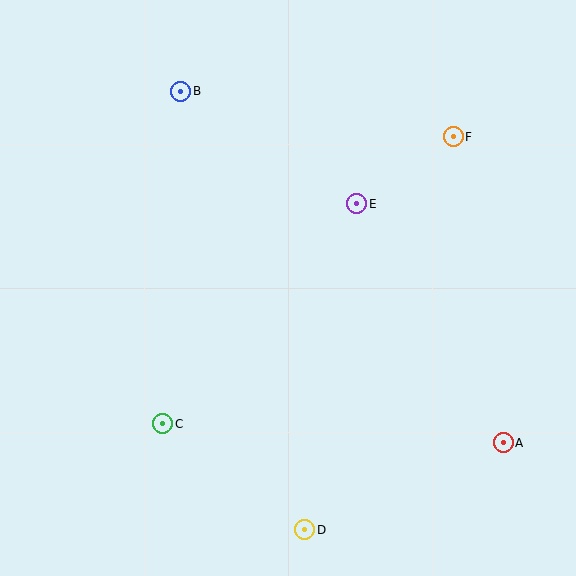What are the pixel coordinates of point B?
Point B is at (181, 91).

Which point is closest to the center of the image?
Point E at (357, 204) is closest to the center.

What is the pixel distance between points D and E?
The distance between D and E is 330 pixels.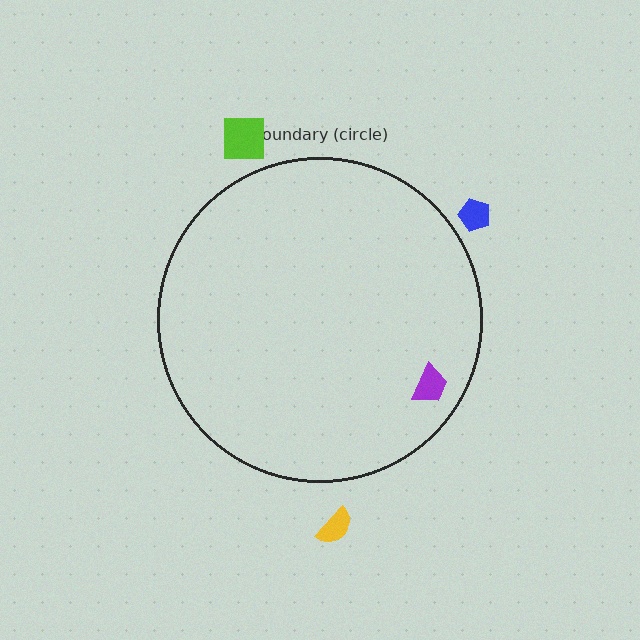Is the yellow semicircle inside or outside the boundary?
Outside.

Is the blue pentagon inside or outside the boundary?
Outside.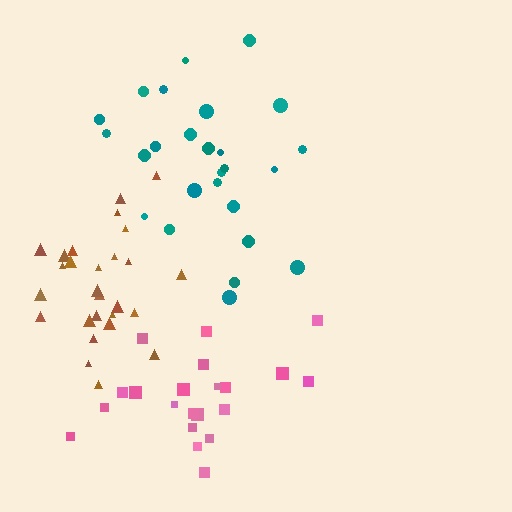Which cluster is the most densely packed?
Brown.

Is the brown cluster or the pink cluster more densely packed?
Brown.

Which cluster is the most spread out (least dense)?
Teal.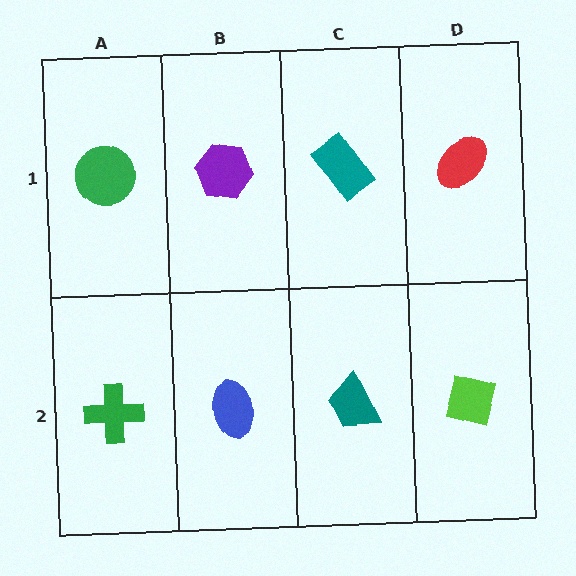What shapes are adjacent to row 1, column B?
A blue ellipse (row 2, column B), a green circle (row 1, column A), a teal rectangle (row 1, column C).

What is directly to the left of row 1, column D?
A teal rectangle.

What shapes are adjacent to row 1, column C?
A teal trapezoid (row 2, column C), a purple hexagon (row 1, column B), a red ellipse (row 1, column D).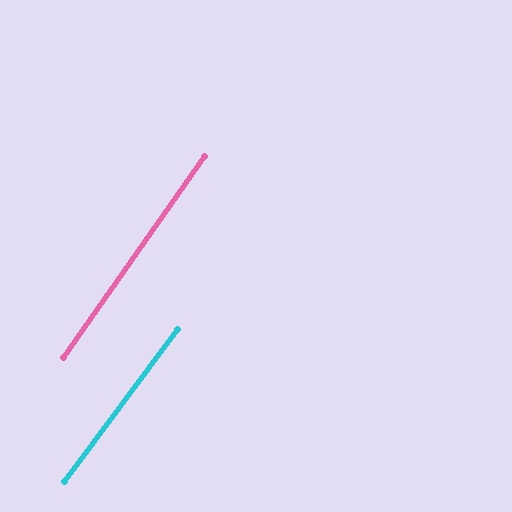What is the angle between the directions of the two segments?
Approximately 2 degrees.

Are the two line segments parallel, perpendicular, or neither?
Parallel — their directions differ by only 1.7°.